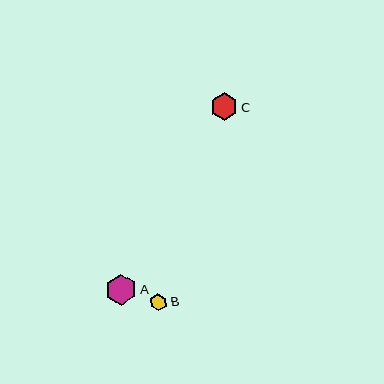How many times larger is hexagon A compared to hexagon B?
Hexagon A is approximately 1.8 times the size of hexagon B.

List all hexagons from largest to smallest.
From largest to smallest: A, C, B.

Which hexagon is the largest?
Hexagon A is the largest with a size of approximately 31 pixels.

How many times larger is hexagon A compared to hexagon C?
Hexagon A is approximately 1.1 times the size of hexagon C.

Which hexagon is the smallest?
Hexagon B is the smallest with a size of approximately 17 pixels.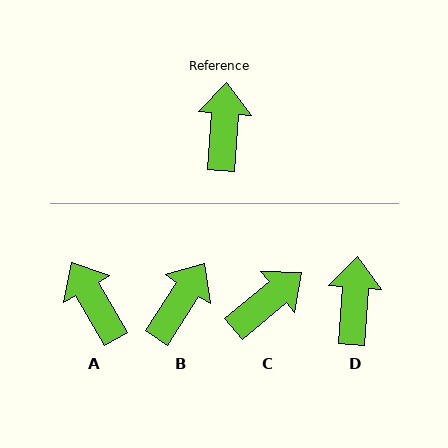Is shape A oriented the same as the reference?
No, it is off by about 34 degrees.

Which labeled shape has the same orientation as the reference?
D.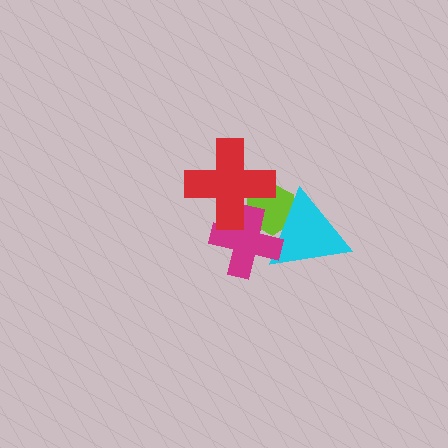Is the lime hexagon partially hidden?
Yes, it is partially covered by another shape.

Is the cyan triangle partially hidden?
Yes, it is partially covered by another shape.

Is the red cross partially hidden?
No, no other shape covers it.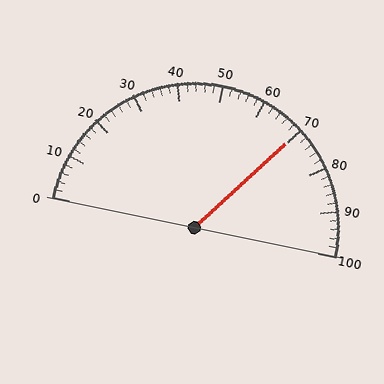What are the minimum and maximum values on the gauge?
The gauge ranges from 0 to 100.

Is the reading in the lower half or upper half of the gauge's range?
The reading is in the upper half of the range (0 to 100).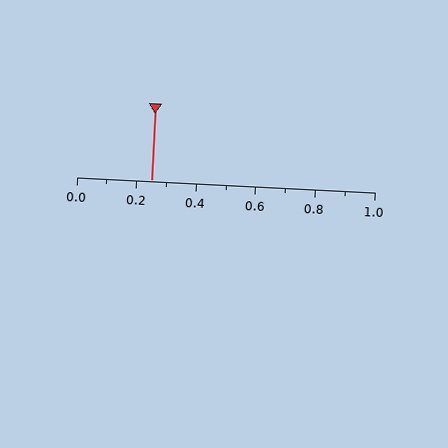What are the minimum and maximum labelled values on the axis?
The axis runs from 0.0 to 1.0.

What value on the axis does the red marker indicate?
The marker indicates approximately 0.25.